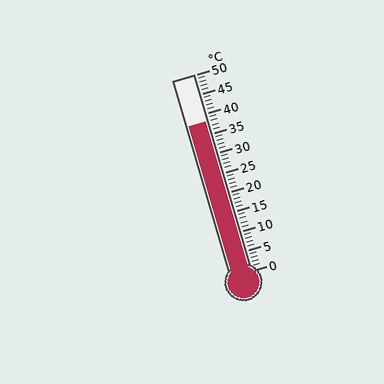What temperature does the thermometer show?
The thermometer shows approximately 38°C.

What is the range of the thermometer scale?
The thermometer scale ranges from 0°C to 50°C.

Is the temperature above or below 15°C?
The temperature is above 15°C.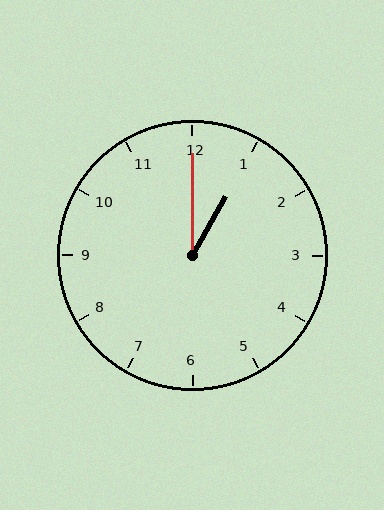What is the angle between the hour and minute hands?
Approximately 30 degrees.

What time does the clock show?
1:00.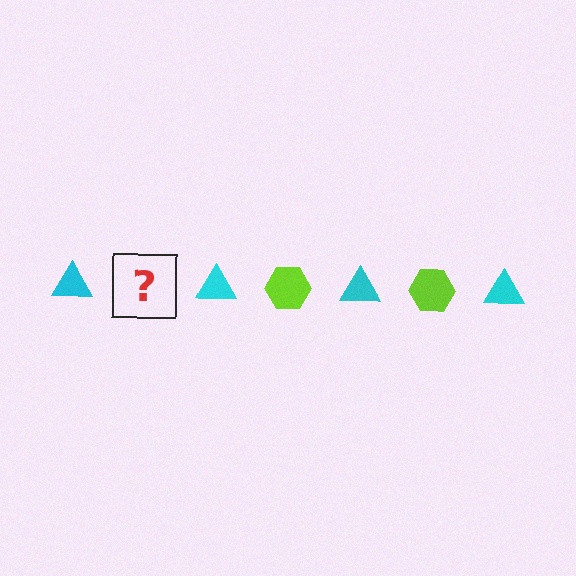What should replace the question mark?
The question mark should be replaced with a lime hexagon.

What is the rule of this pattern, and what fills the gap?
The rule is that the pattern alternates between cyan triangle and lime hexagon. The gap should be filled with a lime hexagon.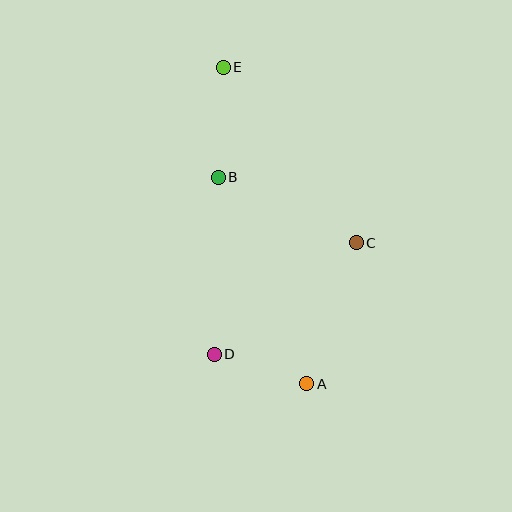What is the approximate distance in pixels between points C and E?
The distance between C and E is approximately 220 pixels.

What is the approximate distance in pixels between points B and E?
The distance between B and E is approximately 110 pixels.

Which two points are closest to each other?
Points A and D are closest to each other.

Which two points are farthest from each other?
Points A and E are farthest from each other.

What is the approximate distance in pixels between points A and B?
The distance between A and B is approximately 225 pixels.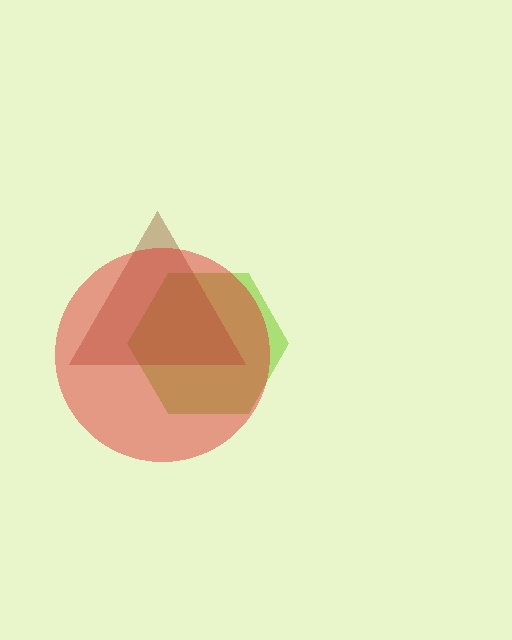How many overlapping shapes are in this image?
There are 3 overlapping shapes in the image.